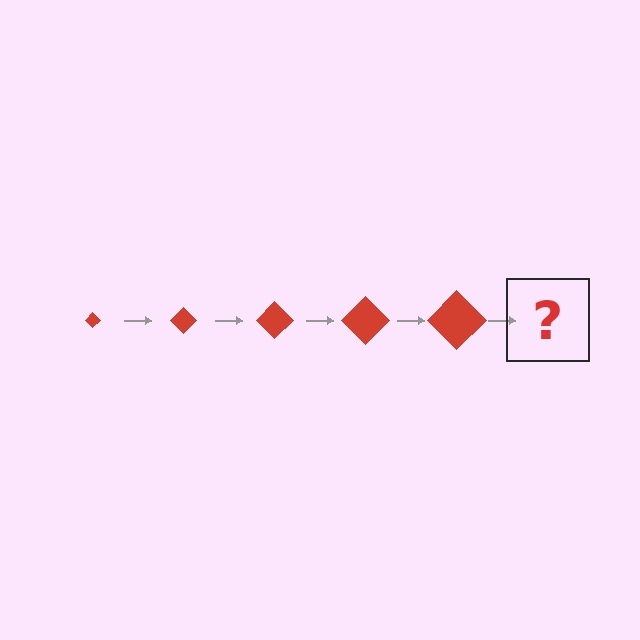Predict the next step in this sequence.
The next step is a red diamond, larger than the previous one.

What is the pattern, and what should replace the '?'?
The pattern is that the diamond gets progressively larger each step. The '?' should be a red diamond, larger than the previous one.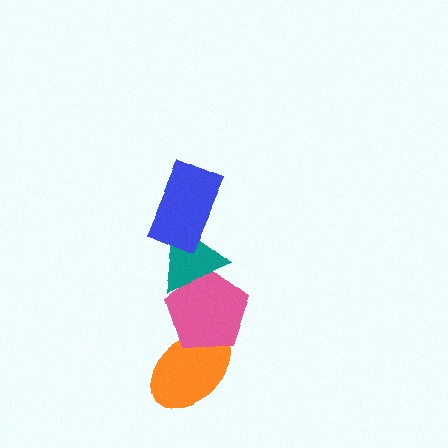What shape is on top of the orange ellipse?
The pink pentagon is on top of the orange ellipse.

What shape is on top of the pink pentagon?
The teal triangle is on top of the pink pentagon.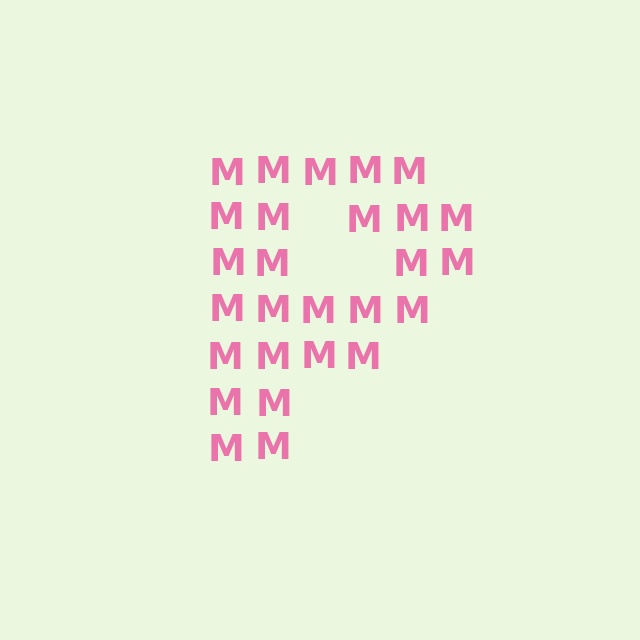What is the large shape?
The large shape is the letter P.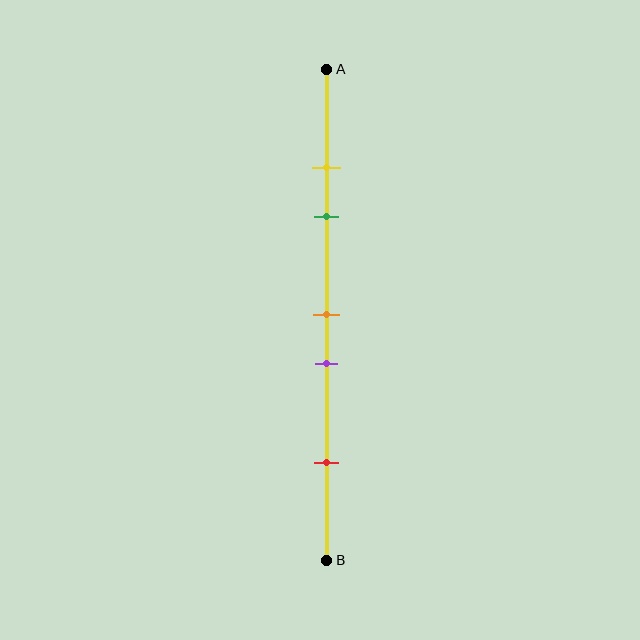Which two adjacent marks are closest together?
The yellow and green marks are the closest adjacent pair.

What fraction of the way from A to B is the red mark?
The red mark is approximately 80% (0.8) of the way from A to B.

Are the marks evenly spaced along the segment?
No, the marks are not evenly spaced.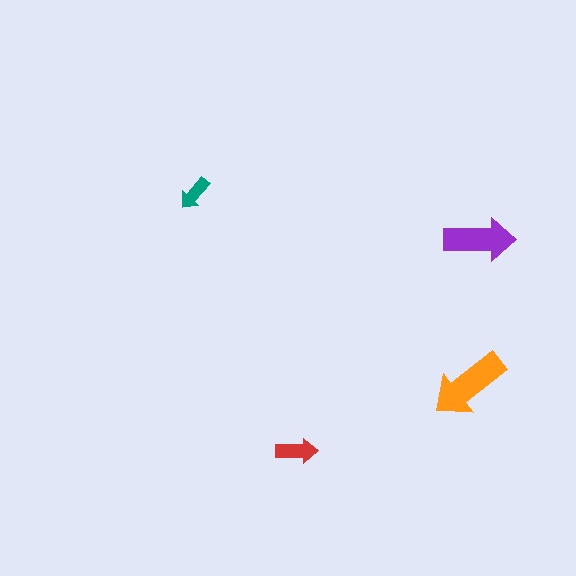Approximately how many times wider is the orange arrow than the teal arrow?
About 2 times wider.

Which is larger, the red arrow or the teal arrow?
The red one.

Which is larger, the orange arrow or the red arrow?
The orange one.